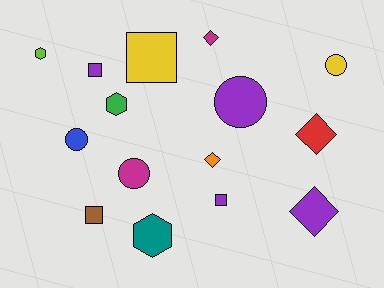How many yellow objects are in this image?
There are 2 yellow objects.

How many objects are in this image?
There are 15 objects.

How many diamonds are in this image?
There are 4 diamonds.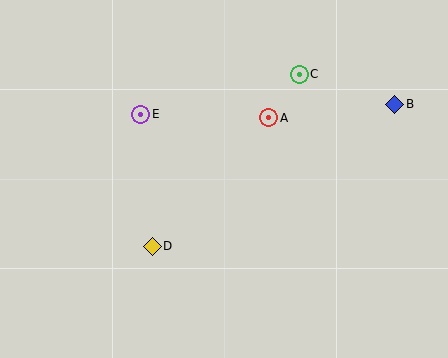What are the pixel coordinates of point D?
Point D is at (152, 246).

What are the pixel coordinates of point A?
Point A is at (269, 118).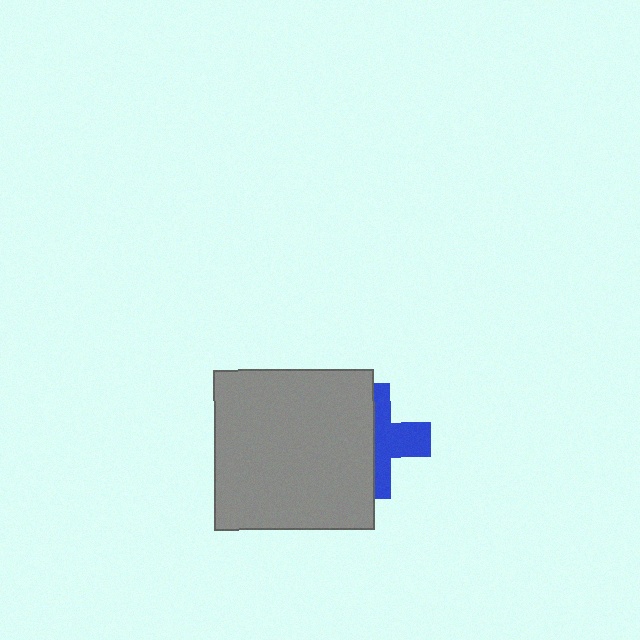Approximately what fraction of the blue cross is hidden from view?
Roughly 52% of the blue cross is hidden behind the gray square.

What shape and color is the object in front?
The object in front is a gray square.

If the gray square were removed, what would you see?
You would see the complete blue cross.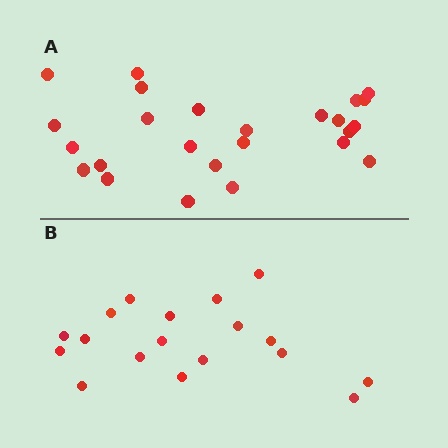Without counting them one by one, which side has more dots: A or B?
Region A (the top region) has more dots.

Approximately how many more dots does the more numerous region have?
Region A has roughly 8 or so more dots than region B.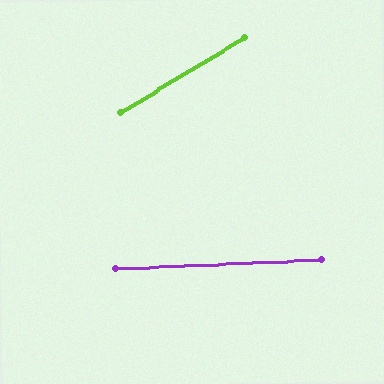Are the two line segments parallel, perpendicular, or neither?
Neither parallel nor perpendicular — they differ by about 29°.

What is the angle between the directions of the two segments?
Approximately 29 degrees.